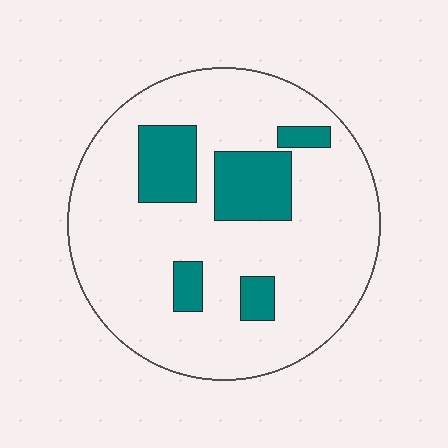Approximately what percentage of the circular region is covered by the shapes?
Approximately 20%.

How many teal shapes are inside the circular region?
5.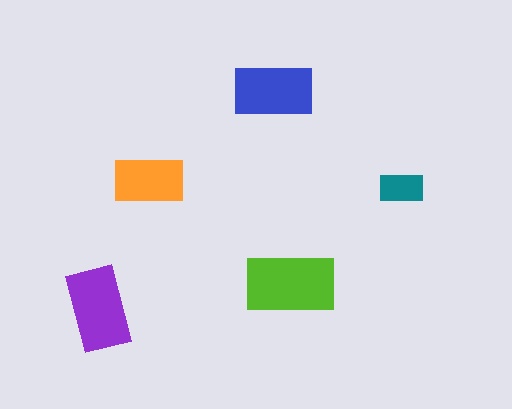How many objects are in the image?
There are 5 objects in the image.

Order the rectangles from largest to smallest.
the lime one, the purple one, the blue one, the orange one, the teal one.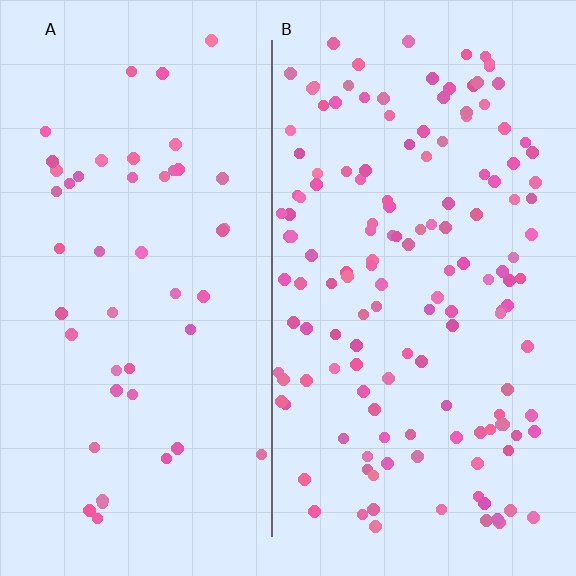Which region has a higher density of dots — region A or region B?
B (the right).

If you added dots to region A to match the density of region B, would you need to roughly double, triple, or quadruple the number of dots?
Approximately triple.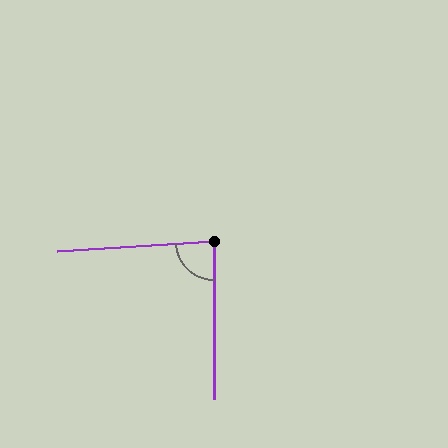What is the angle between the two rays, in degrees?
Approximately 87 degrees.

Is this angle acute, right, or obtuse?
It is approximately a right angle.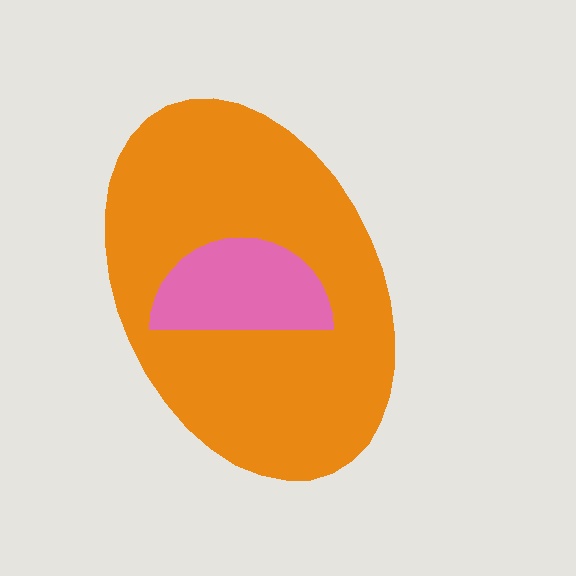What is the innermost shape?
The pink semicircle.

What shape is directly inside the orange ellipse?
The pink semicircle.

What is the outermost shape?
The orange ellipse.